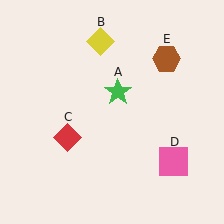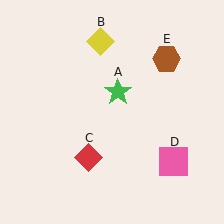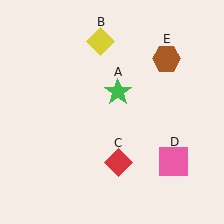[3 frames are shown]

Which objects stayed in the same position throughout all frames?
Green star (object A) and yellow diamond (object B) and pink square (object D) and brown hexagon (object E) remained stationary.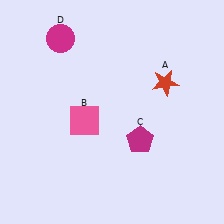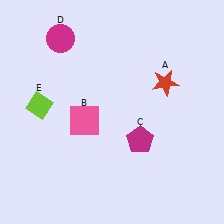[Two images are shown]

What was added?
A lime diamond (E) was added in Image 2.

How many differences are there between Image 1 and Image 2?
There is 1 difference between the two images.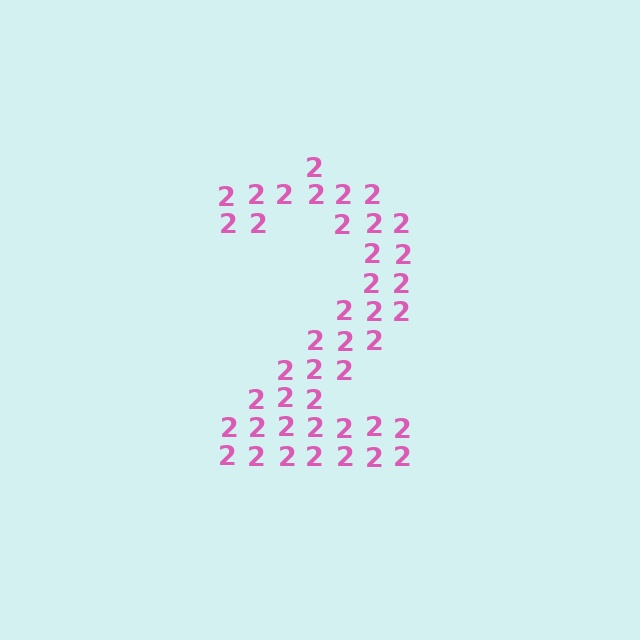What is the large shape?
The large shape is the digit 2.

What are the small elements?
The small elements are digit 2's.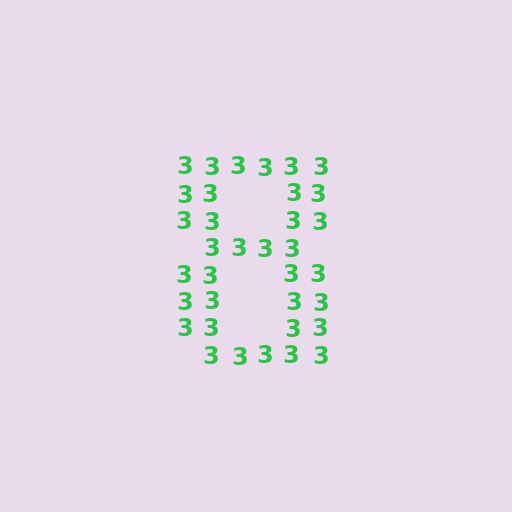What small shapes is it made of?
It is made of small digit 3's.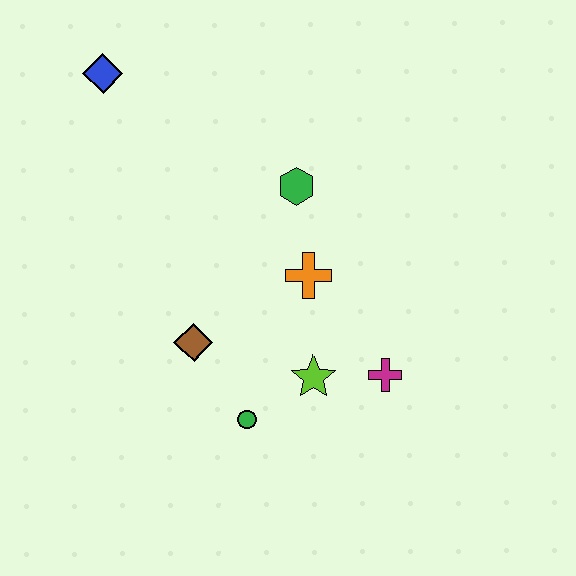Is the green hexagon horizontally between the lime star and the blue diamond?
Yes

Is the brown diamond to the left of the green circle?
Yes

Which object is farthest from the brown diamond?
The blue diamond is farthest from the brown diamond.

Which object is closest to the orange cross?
The green hexagon is closest to the orange cross.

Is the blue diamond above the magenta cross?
Yes